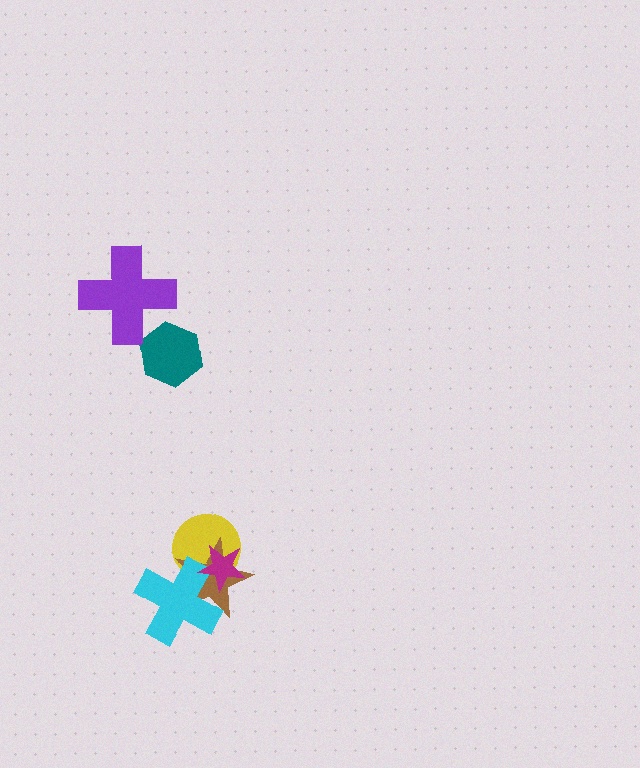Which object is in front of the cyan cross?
The magenta star is in front of the cyan cross.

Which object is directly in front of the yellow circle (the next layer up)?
The brown star is directly in front of the yellow circle.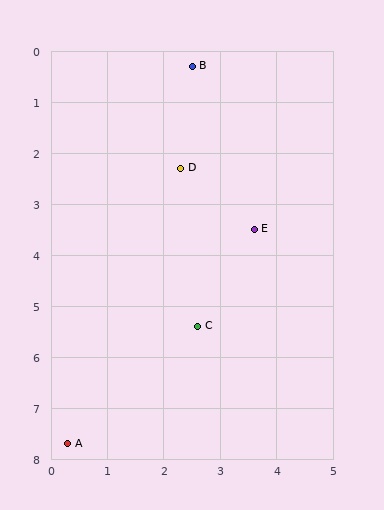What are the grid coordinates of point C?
Point C is at approximately (2.6, 5.4).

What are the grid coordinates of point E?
Point E is at approximately (3.6, 3.5).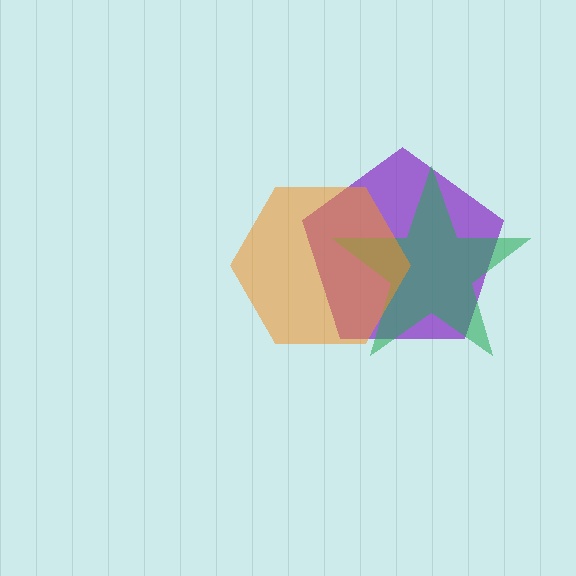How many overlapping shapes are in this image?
There are 3 overlapping shapes in the image.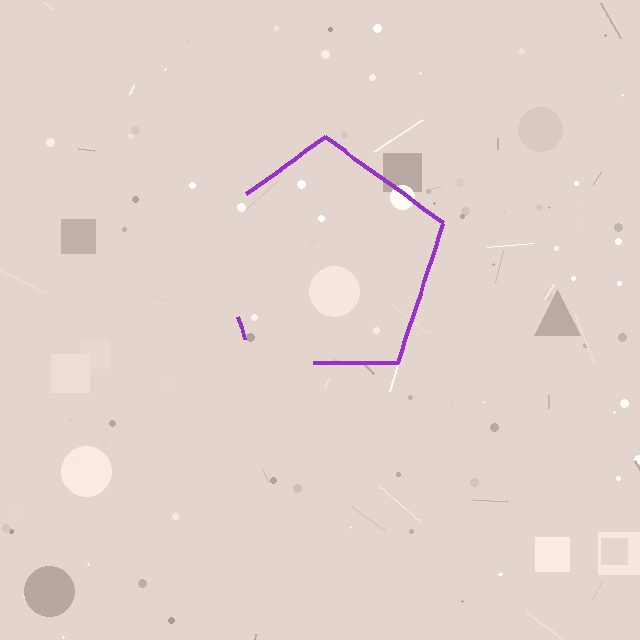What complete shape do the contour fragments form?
The contour fragments form a pentagon.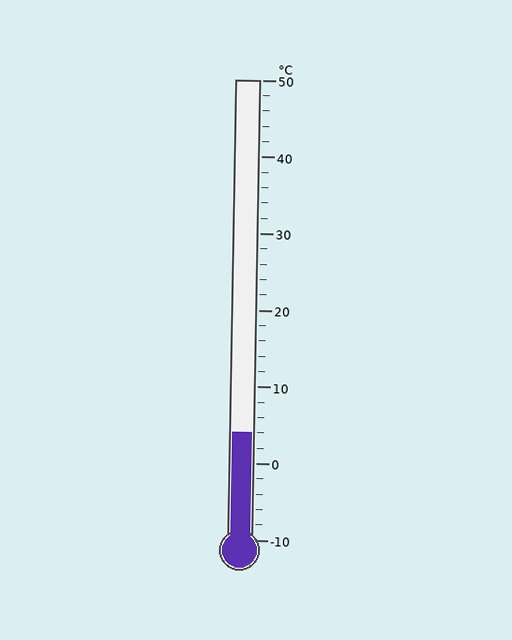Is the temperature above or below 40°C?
The temperature is below 40°C.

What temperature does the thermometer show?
The thermometer shows approximately 4°C.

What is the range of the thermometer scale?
The thermometer scale ranges from -10°C to 50°C.